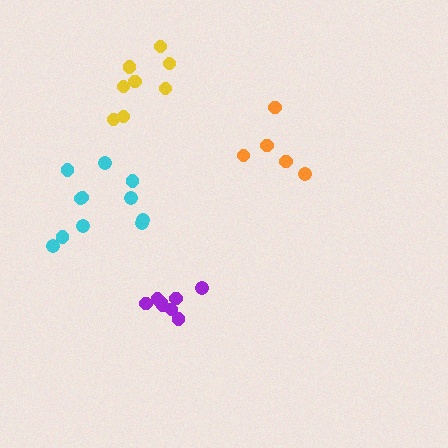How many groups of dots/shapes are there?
There are 4 groups.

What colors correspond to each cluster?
The clusters are colored: yellow, orange, purple, cyan.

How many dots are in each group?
Group 1: 8 dots, Group 2: 5 dots, Group 3: 8 dots, Group 4: 11 dots (32 total).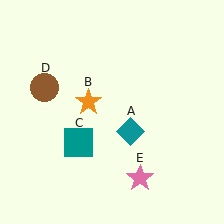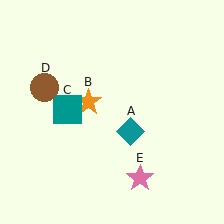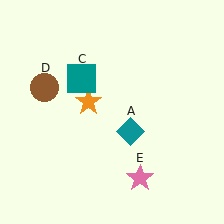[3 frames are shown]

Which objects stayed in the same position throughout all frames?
Teal diamond (object A) and orange star (object B) and brown circle (object D) and pink star (object E) remained stationary.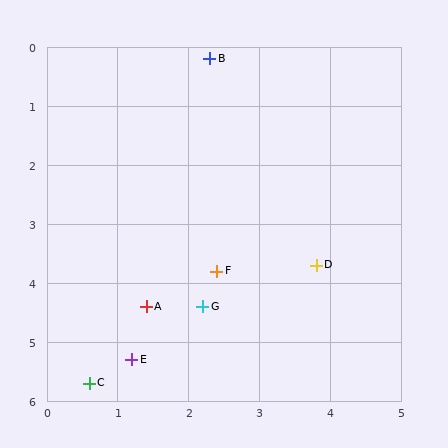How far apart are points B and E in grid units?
Points B and E are about 5.2 grid units apart.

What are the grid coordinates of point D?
Point D is at approximately (3.8, 3.7).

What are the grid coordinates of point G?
Point G is at approximately (2.2, 4.4).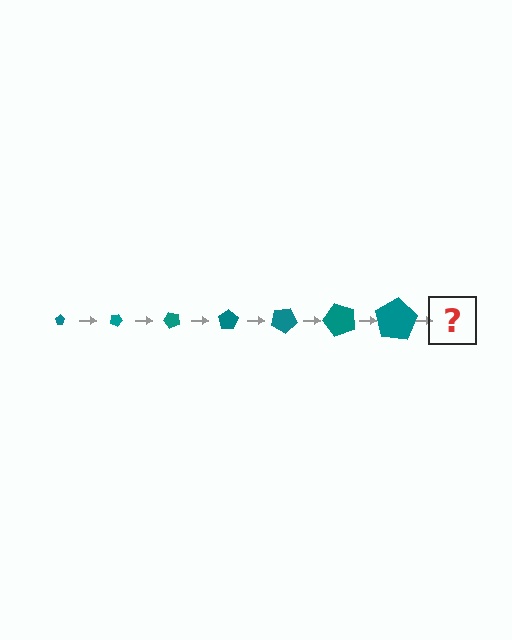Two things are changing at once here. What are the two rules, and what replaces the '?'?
The two rules are that the pentagon grows larger each step and it rotates 25 degrees each step. The '?' should be a pentagon, larger than the previous one and rotated 175 degrees from the start.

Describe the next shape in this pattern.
It should be a pentagon, larger than the previous one and rotated 175 degrees from the start.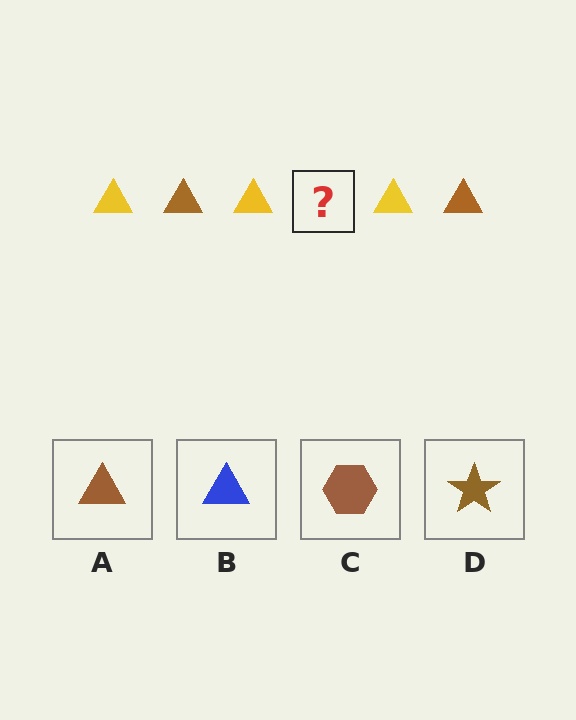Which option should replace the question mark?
Option A.